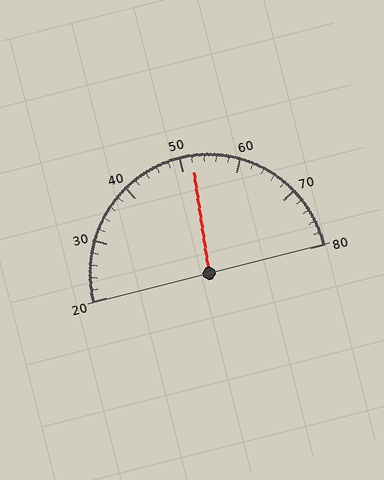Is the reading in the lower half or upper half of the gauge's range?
The reading is in the upper half of the range (20 to 80).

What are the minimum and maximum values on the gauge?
The gauge ranges from 20 to 80.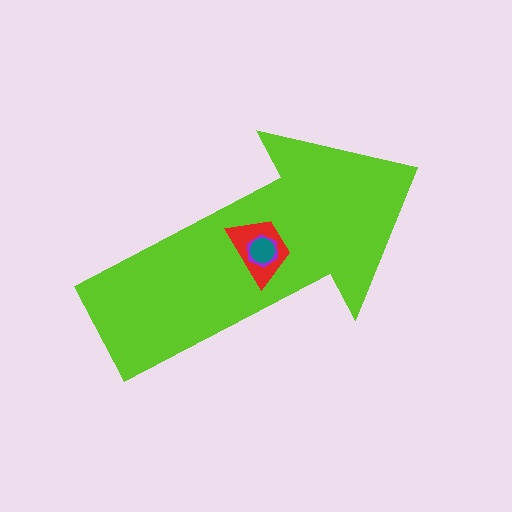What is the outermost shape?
The lime arrow.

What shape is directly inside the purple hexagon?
The teal circle.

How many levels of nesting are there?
4.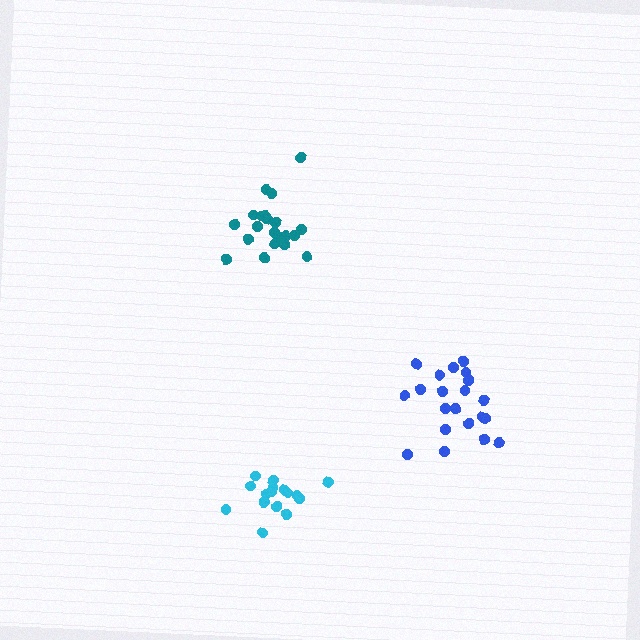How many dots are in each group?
Group 1: 21 dots, Group 2: 16 dots, Group 3: 21 dots (58 total).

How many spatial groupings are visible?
There are 3 spatial groupings.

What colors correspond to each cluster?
The clusters are colored: blue, cyan, teal.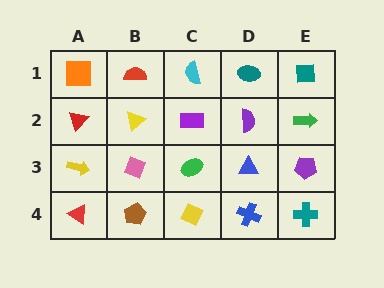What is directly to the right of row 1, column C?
A teal ellipse.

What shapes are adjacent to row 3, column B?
A yellow triangle (row 2, column B), a brown pentagon (row 4, column B), a yellow arrow (row 3, column A), a green ellipse (row 3, column C).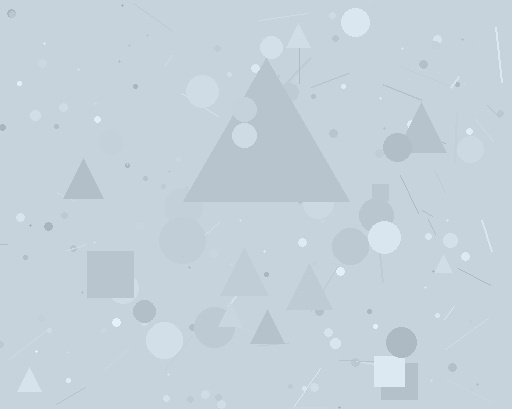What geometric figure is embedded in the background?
A triangle is embedded in the background.